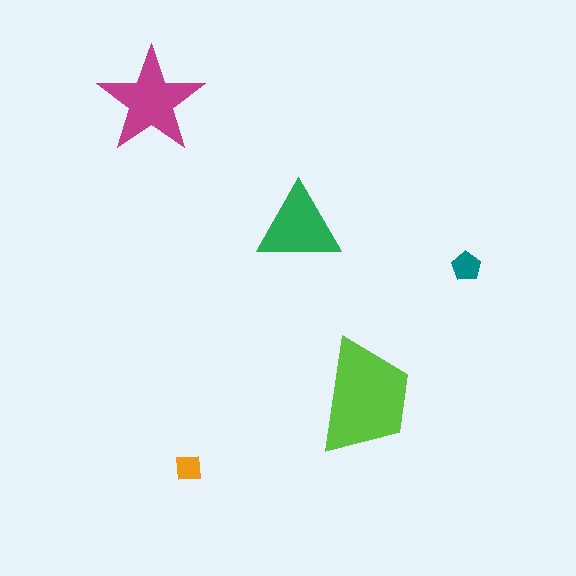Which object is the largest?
The lime trapezoid.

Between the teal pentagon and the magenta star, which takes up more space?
The magenta star.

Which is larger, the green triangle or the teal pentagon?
The green triangle.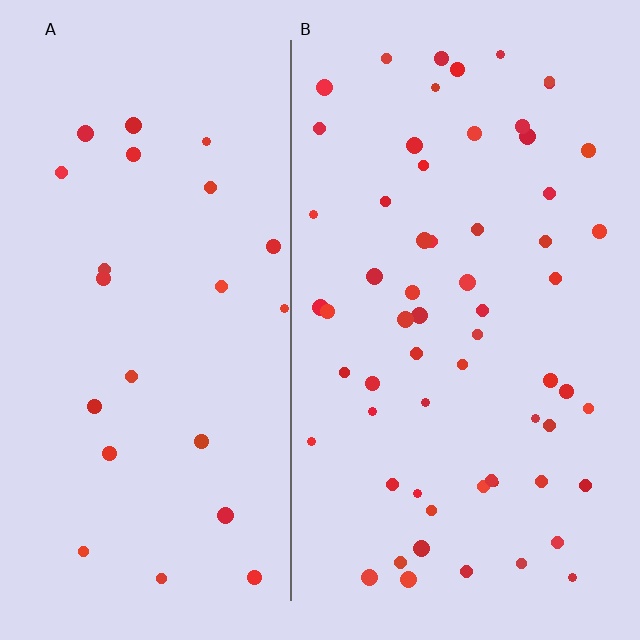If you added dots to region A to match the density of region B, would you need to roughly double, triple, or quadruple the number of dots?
Approximately double.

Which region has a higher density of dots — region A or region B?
B (the right).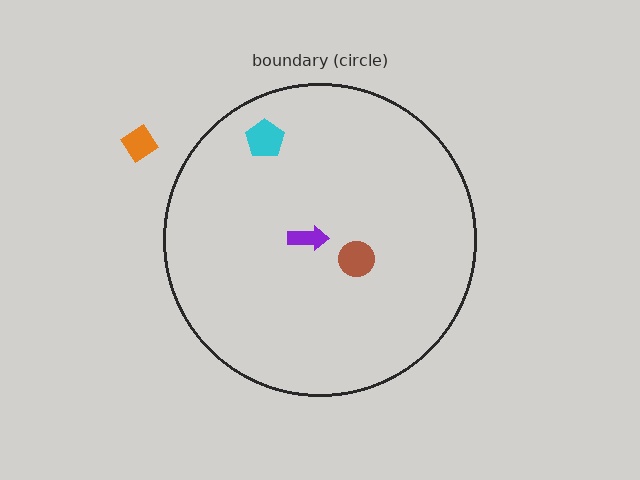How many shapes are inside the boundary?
3 inside, 1 outside.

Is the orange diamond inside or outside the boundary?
Outside.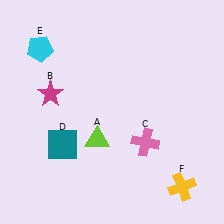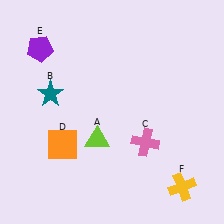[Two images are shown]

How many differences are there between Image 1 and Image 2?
There are 3 differences between the two images.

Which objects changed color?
B changed from magenta to teal. D changed from teal to orange. E changed from cyan to purple.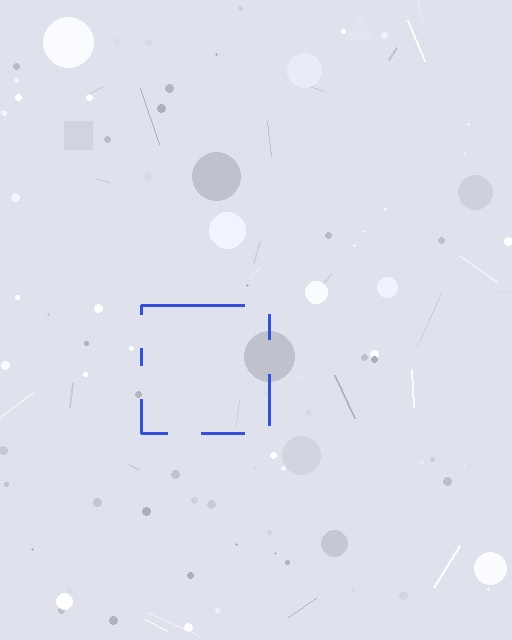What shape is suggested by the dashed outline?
The dashed outline suggests a square.